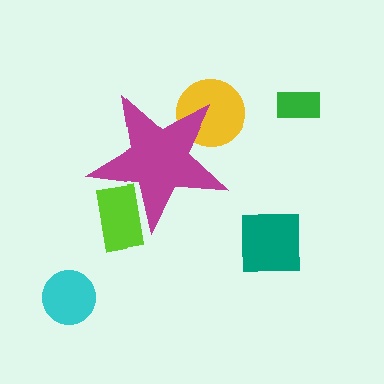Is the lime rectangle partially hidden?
Yes, the lime rectangle is partially hidden behind the magenta star.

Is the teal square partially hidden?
No, the teal square is fully visible.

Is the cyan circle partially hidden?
No, the cyan circle is fully visible.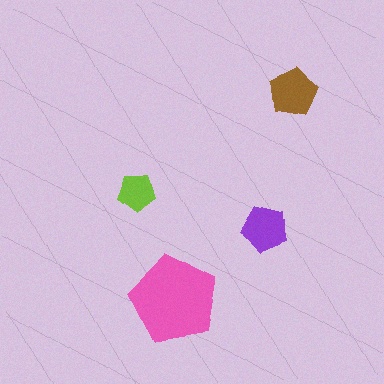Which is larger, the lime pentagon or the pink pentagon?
The pink one.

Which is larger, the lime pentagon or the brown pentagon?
The brown one.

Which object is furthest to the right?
The brown pentagon is rightmost.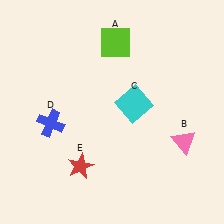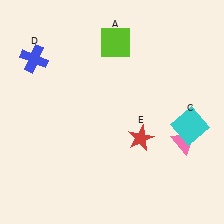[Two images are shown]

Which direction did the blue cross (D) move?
The blue cross (D) moved up.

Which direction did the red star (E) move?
The red star (E) moved right.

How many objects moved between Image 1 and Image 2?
3 objects moved between the two images.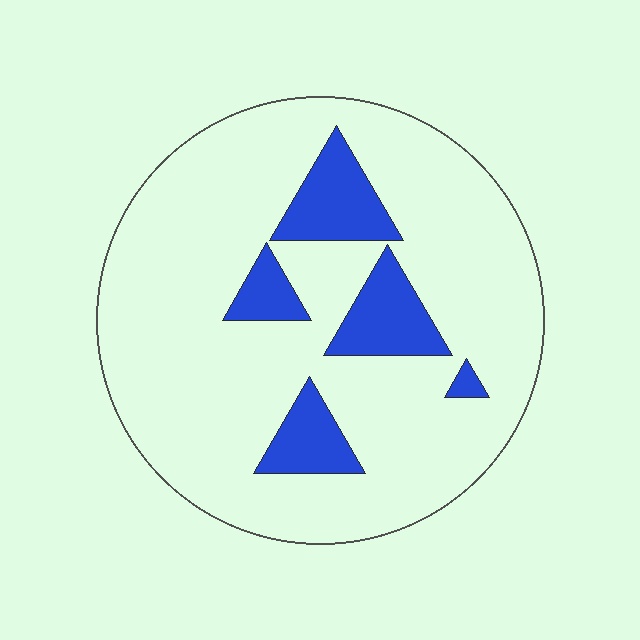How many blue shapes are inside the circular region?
5.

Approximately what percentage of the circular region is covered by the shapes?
Approximately 15%.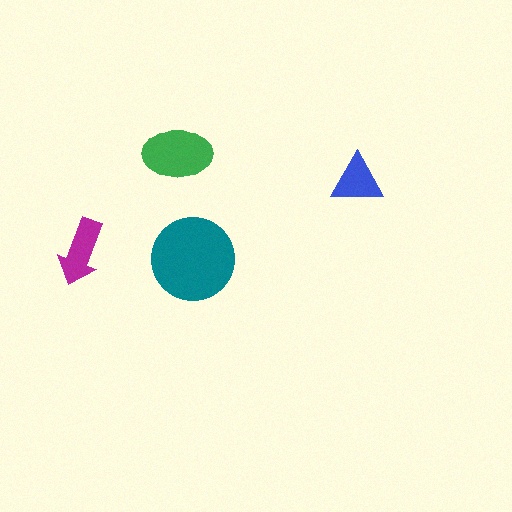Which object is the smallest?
The blue triangle.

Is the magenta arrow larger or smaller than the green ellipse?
Smaller.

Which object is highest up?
The green ellipse is topmost.